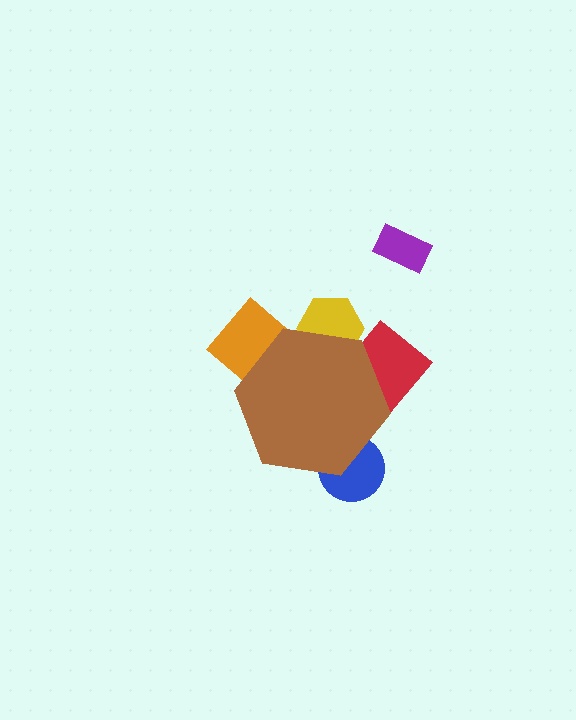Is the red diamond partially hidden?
Yes, the red diamond is partially hidden behind the brown hexagon.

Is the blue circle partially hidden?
Yes, the blue circle is partially hidden behind the brown hexagon.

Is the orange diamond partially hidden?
Yes, the orange diamond is partially hidden behind the brown hexagon.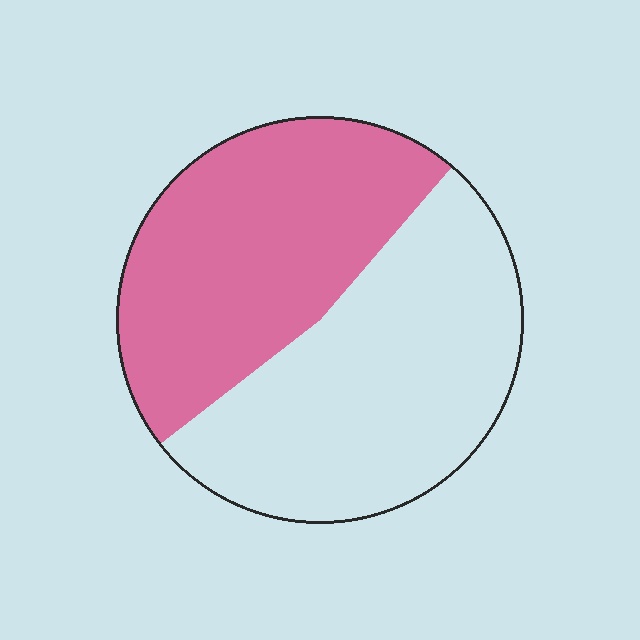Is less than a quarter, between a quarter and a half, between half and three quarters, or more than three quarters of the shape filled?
Between a quarter and a half.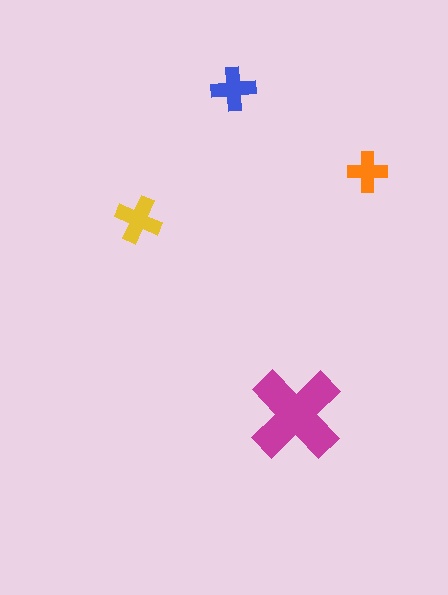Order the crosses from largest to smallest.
the magenta one, the yellow one, the blue one, the orange one.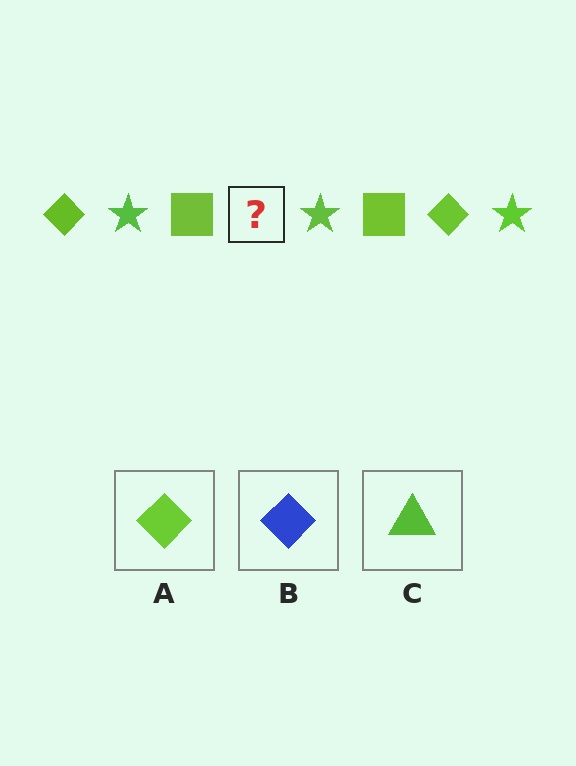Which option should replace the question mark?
Option A.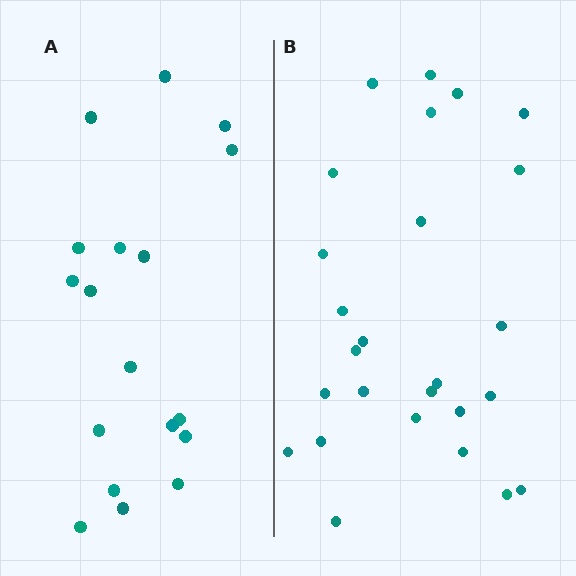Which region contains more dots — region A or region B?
Region B (the right region) has more dots.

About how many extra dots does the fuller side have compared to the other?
Region B has roughly 8 or so more dots than region A.